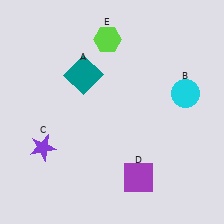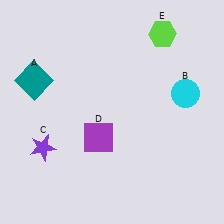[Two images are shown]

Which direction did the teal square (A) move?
The teal square (A) moved left.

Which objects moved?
The objects that moved are: the teal square (A), the purple square (D), the lime hexagon (E).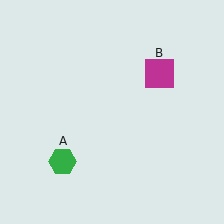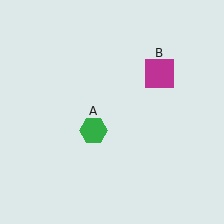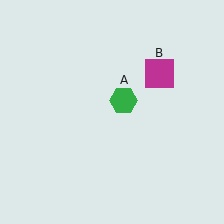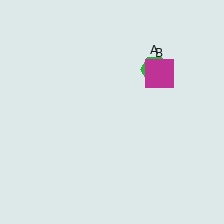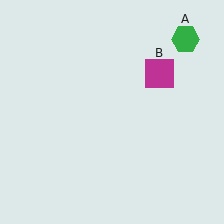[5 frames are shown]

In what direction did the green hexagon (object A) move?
The green hexagon (object A) moved up and to the right.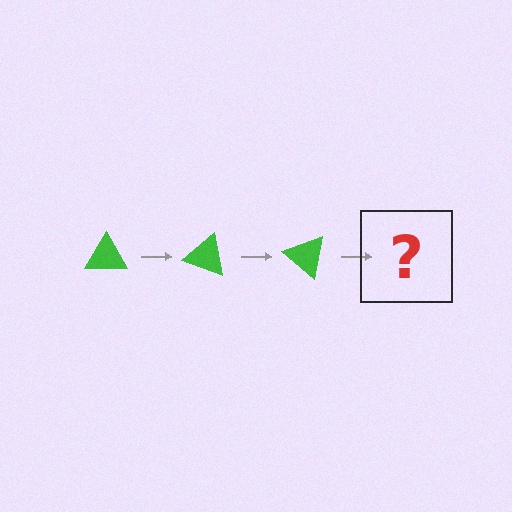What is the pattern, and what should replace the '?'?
The pattern is that the triangle rotates 20 degrees each step. The '?' should be a green triangle rotated 60 degrees.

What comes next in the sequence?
The next element should be a green triangle rotated 60 degrees.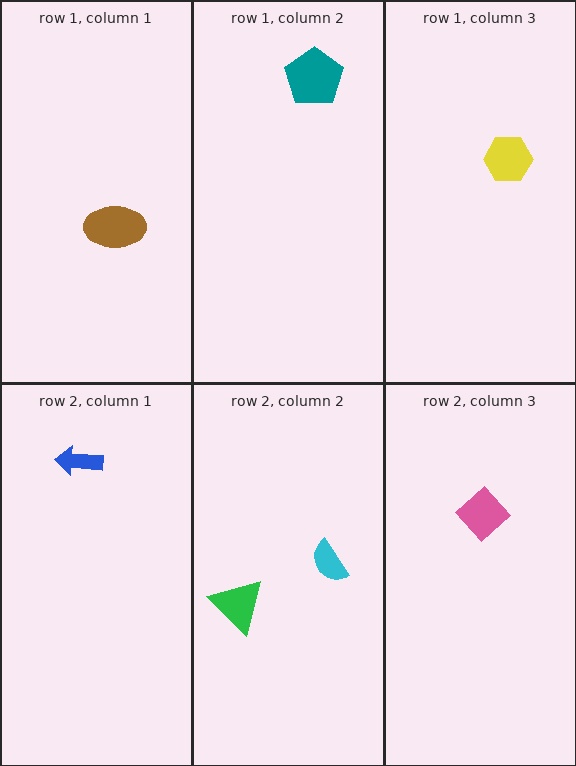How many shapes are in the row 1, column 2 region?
1.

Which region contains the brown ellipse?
The row 1, column 1 region.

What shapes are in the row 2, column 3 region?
The pink diamond.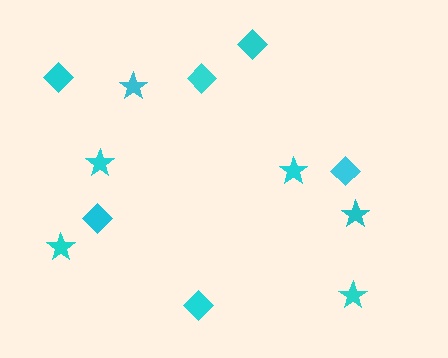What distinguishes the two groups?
There are 2 groups: one group of stars (6) and one group of diamonds (6).